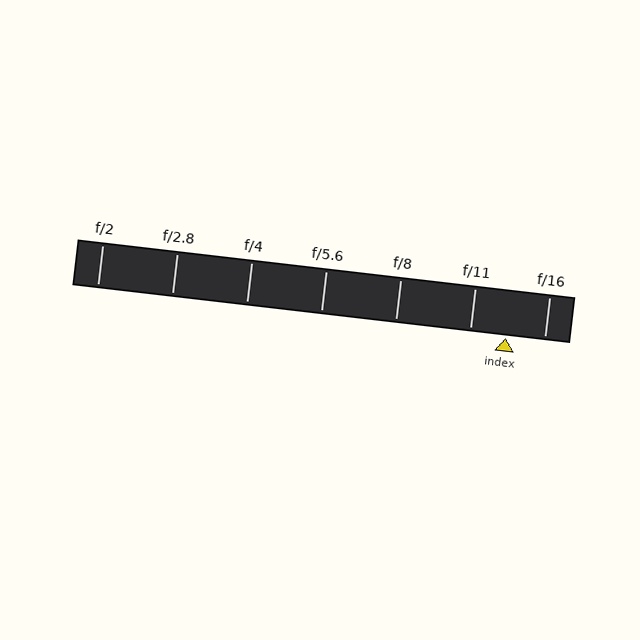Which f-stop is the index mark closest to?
The index mark is closest to f/11.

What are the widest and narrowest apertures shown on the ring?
The widest aperture shown is f/2 and the narrowest is f/16.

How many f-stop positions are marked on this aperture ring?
There are 7 f-stop positions marked.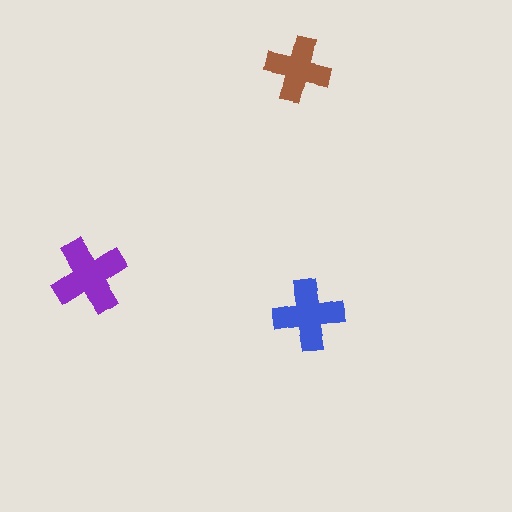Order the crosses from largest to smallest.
the purple one, the blue one, the brown one.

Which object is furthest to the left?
The purple cross is leftmost.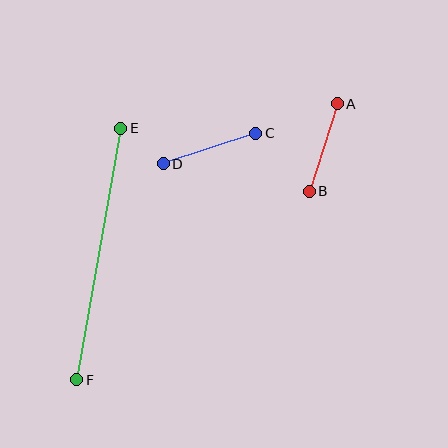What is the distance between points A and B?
The distance is approximately 92 pixels.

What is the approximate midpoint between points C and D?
The midpoint is at approximately (209, 149) pixels.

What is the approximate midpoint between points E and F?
The midpoint is at approximately (99, 254) pixels.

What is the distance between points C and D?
The distance is approximately 98 pixels.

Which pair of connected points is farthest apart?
Points E and F are farthest apart.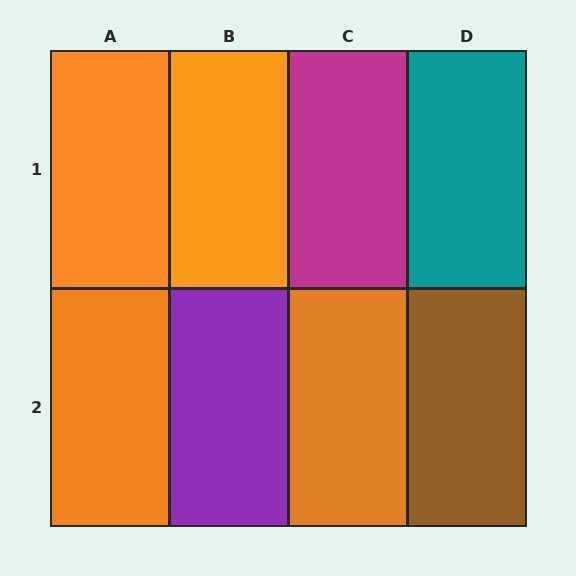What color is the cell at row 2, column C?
Orange.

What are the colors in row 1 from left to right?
Orange, orange, magenta, teal.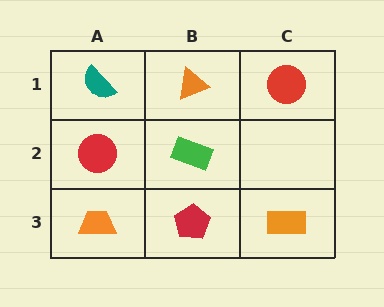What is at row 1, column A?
A teal semicircle.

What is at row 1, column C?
A red circle.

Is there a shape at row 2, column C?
No, that cell is empty.